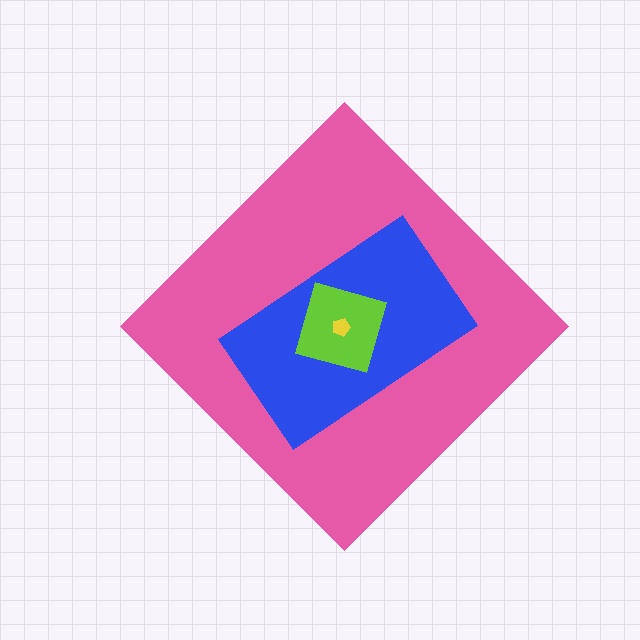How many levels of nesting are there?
4.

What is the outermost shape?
The pink diamond.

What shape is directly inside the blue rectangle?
The lime square.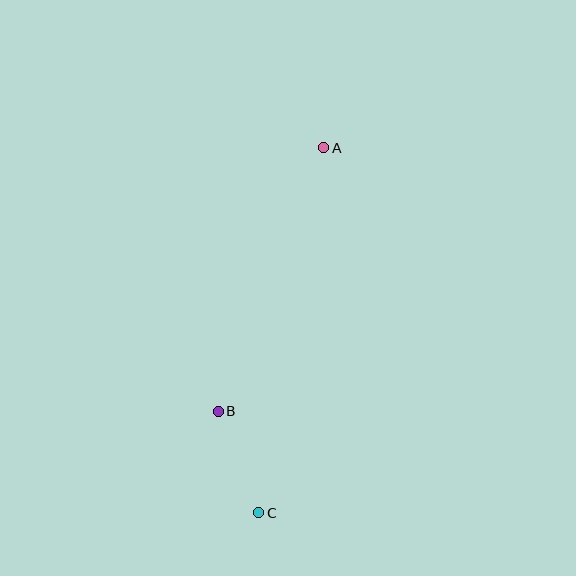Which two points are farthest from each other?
Points A and C are farthest from each other.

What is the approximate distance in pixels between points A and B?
The distance between A and B is approximately 284 pixels.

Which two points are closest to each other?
Points B and C are closest to each other.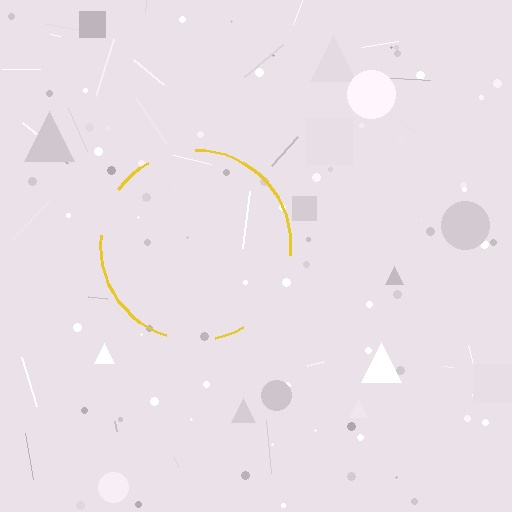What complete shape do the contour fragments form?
The contour fragments form a circle.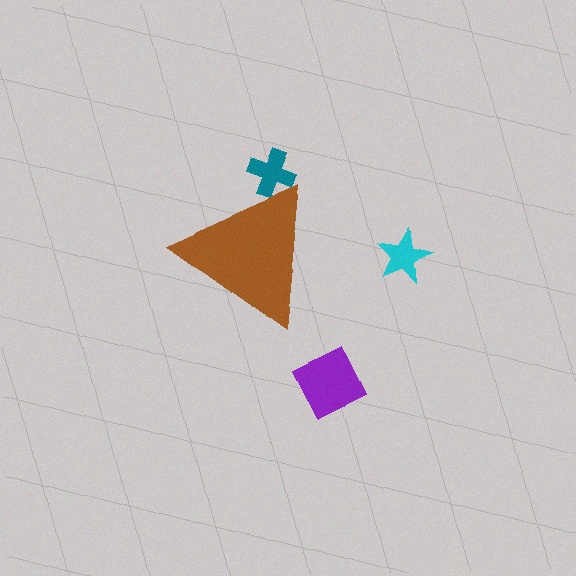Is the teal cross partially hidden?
Yes, the teal cross is partially hidden behind the brown triangle.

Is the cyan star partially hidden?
No, the cyan star is fully visible.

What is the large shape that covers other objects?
A brown triangle.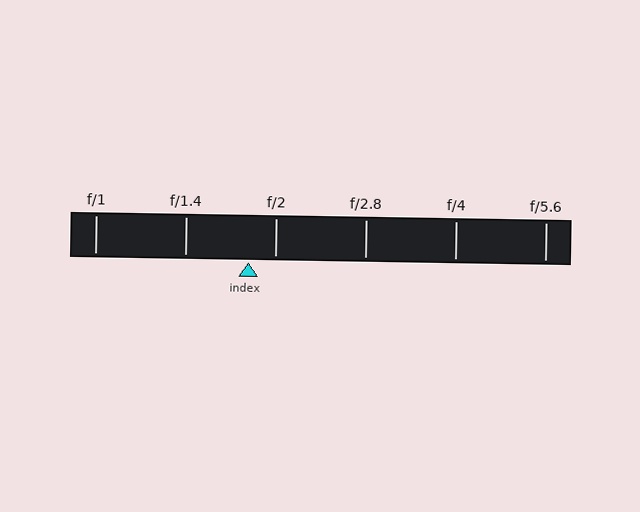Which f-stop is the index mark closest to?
The index mark is closest to f/2.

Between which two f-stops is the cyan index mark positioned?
The index mark is between f/1.4 and f/2.